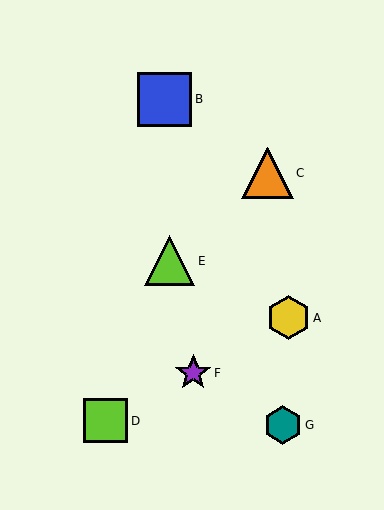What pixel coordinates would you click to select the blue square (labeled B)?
Click at (165, 99) to select the blue square B.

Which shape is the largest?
The blue square (labeled B) is the largest.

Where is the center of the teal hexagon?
The center of the teal hexagon is at (283, 425).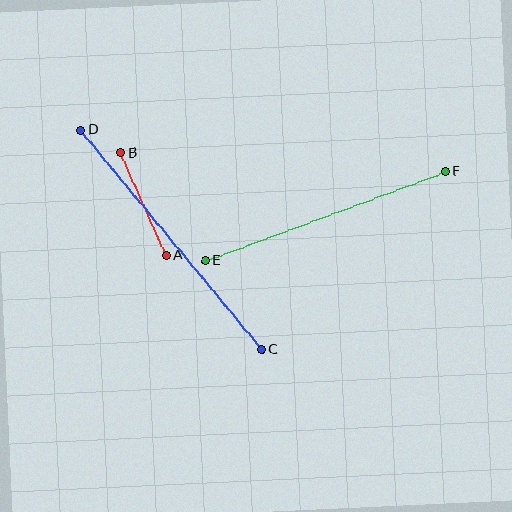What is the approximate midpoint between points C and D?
The midpoint is at approximately (171, 240) pixels.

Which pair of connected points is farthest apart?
Points C and D are farthest apart.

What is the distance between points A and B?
The distance is approximately 112 pixels.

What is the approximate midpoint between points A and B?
The midpoint is at approximately (143, 204) pixels.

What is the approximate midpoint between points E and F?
The midpoint is at approximately (325, 216) pixels.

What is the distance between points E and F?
The distance is approximately 256 pixels.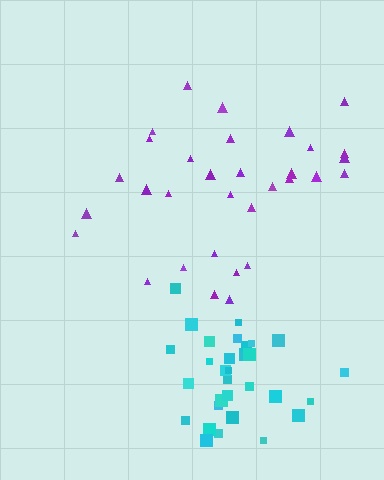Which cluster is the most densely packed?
Cyan.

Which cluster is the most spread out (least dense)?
Purple.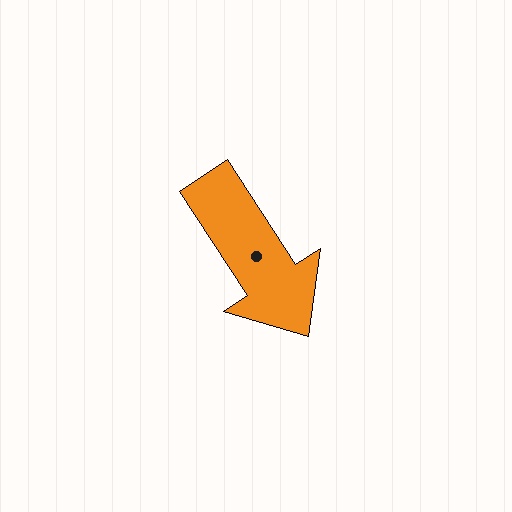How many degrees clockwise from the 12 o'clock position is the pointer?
Approximately 147 degrees.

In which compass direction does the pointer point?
Southeast.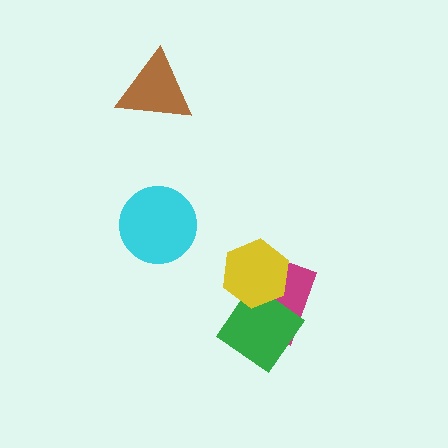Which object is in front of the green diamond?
The yellow hexagon is in front of the green diamond.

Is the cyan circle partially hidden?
No, no other shape covers it.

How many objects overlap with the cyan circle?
0 objects overlap with the cyan circle.